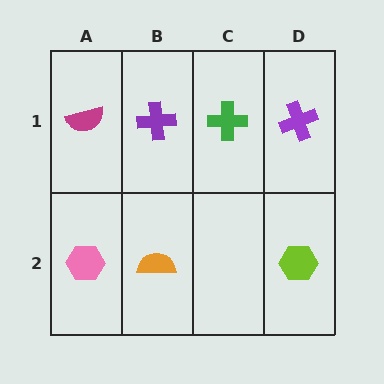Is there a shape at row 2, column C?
No, that cell is empty.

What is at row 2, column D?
A lime hexagon.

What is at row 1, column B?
A purple cross.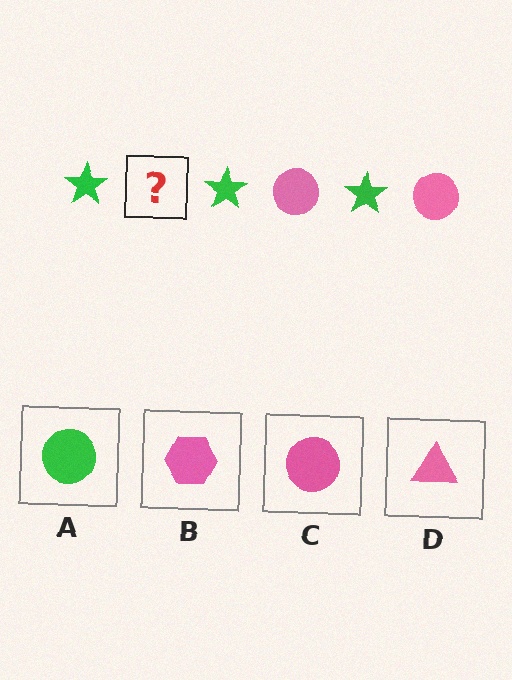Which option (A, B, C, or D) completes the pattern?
C.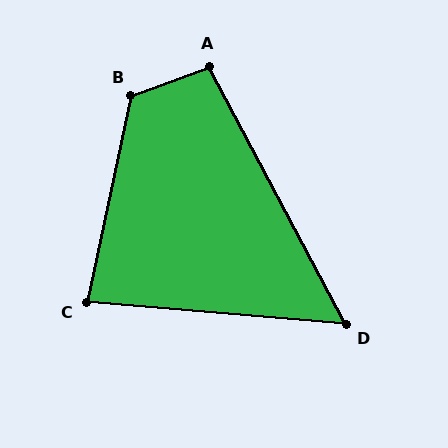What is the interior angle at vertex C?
Approximately 83 degrees (acute).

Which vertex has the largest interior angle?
B, at approximately 123 degrees.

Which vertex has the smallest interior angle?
D, at approximately 57 degrees.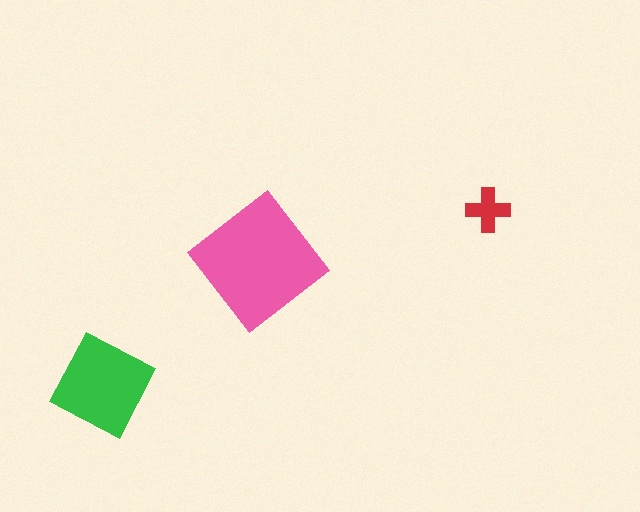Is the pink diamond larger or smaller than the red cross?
Larger.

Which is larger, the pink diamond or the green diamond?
The pink diamond.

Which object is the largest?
The pink diamond.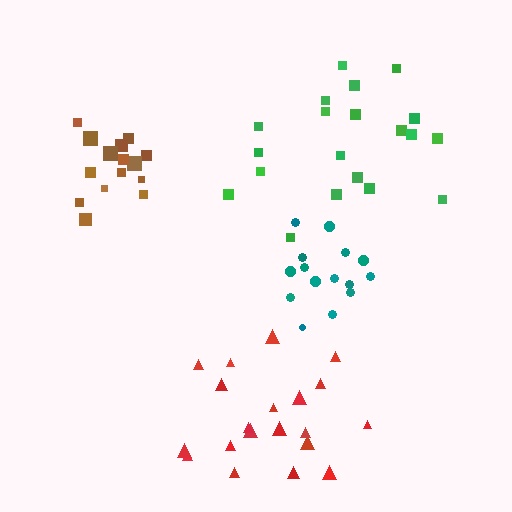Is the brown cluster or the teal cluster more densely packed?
Brown.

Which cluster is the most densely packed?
Brown.